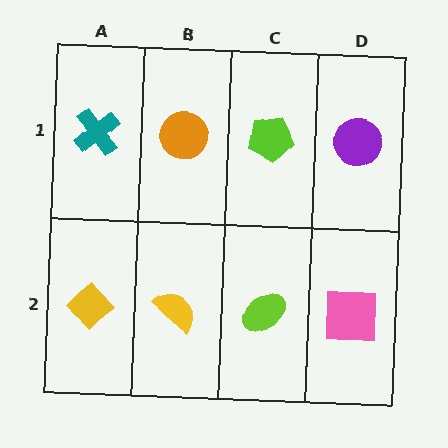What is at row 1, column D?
A purple circle.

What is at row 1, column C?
A lime pentagon.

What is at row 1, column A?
A teal cross.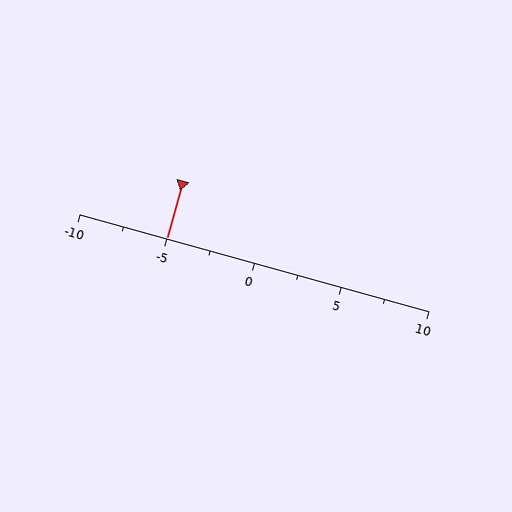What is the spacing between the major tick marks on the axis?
The major ticks are spaced 5 apart.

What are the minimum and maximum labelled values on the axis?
The axis runs from -10 to 10.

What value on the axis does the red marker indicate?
The marker indicates approximately -5.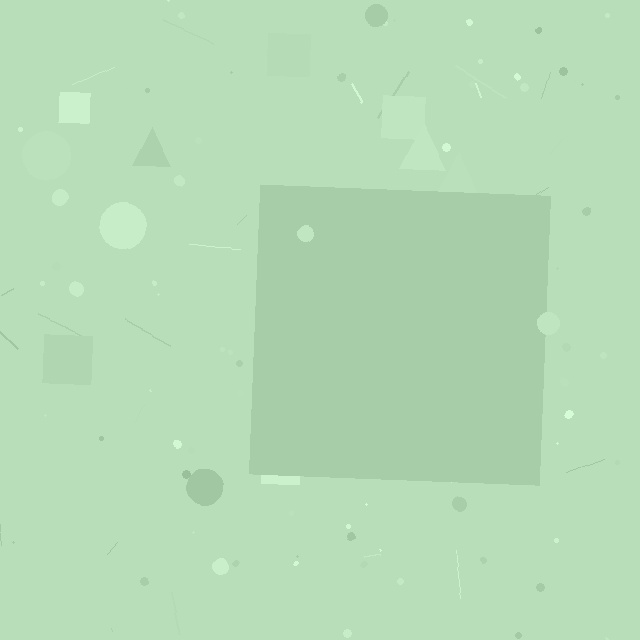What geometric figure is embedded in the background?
A square is embedded in the background.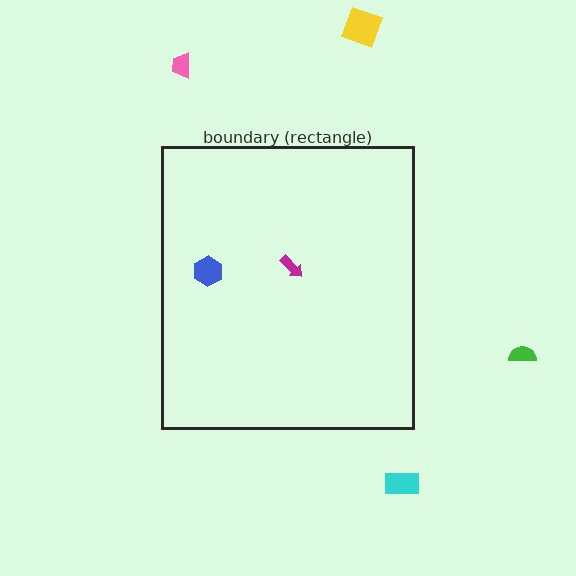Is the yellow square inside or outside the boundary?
Outside.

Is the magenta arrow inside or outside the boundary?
Inside.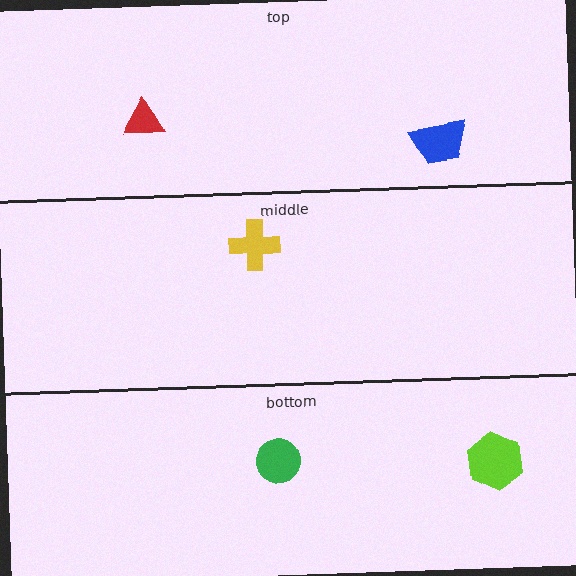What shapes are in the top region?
The blue trapezoid, the red triangle.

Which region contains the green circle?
The bottom region.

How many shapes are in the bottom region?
2.